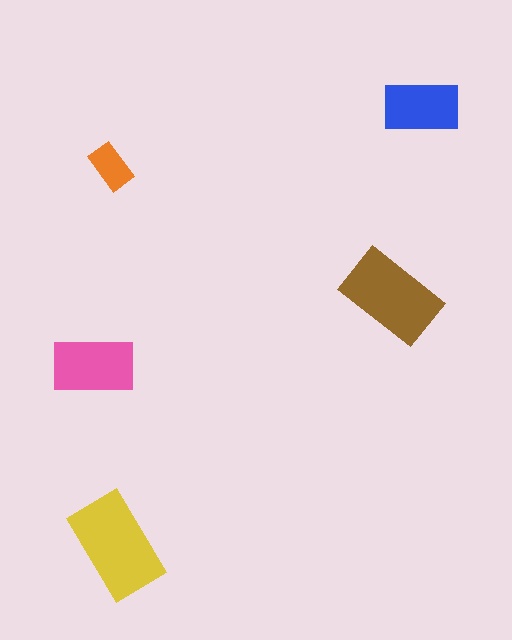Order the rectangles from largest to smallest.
the yellow one, the brown one, the pink one, the blue one, the orange one.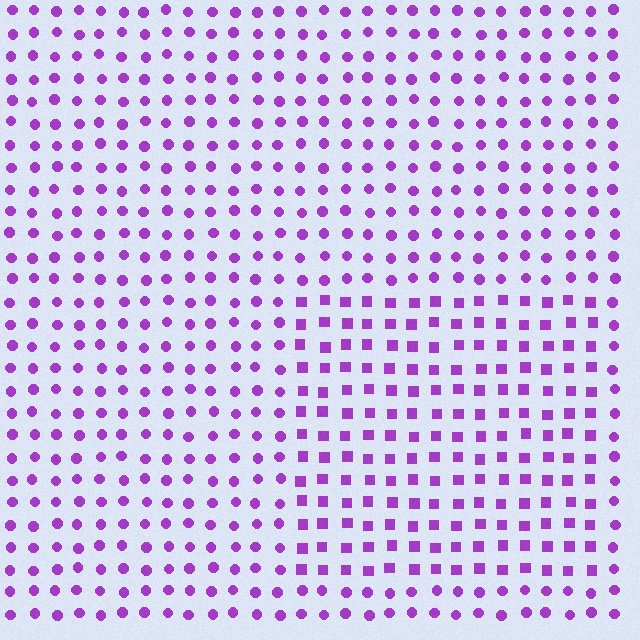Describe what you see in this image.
The image is filled with small purple elements arranged in a uniform grid. A rectangle-shaped region contains squares, while the surrounding area contains circles. The boundary is defined purely by the change in element shape.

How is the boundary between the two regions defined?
The boundary is defined by a change in element shape: squares inside vs. circles outside. All elements share the same color and spacing.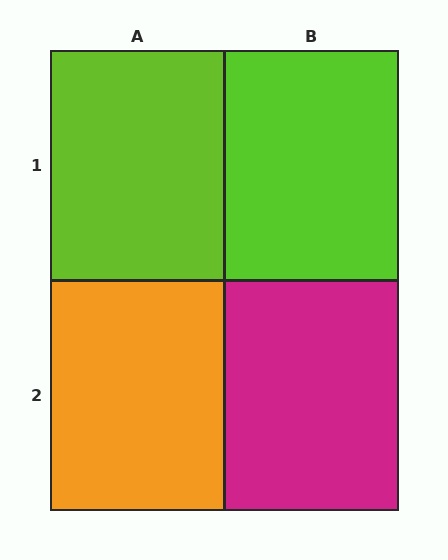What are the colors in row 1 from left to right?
Lime, lime.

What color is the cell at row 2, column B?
Magenta.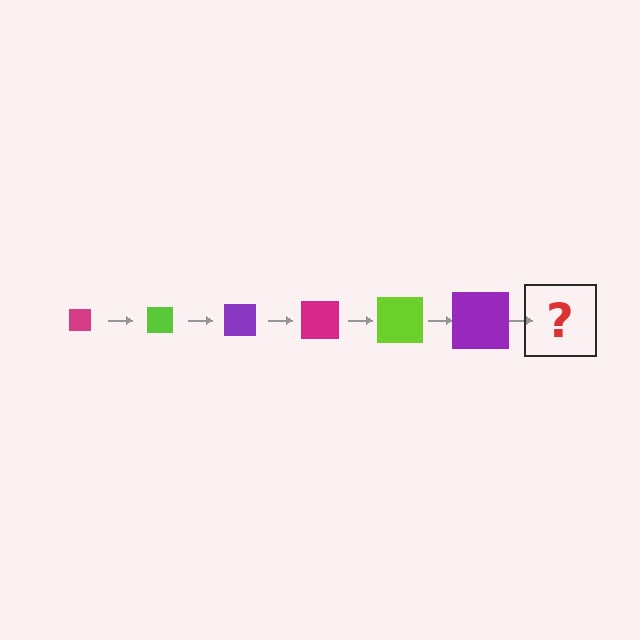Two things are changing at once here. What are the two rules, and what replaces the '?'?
The two rules are that the square grows larger each step and the color cycles through magenta, lime, and purple. The '?' should be a magenta square, larger than the previous one.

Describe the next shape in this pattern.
It should be a magenta square, larger than the previous one.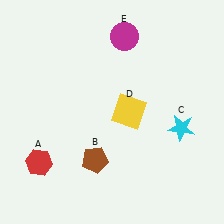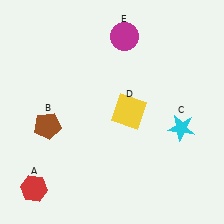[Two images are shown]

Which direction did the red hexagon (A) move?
The red hexagon (A) moved down.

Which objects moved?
The objects that moved are: the red hexagon (A), the brown pentagon (B).